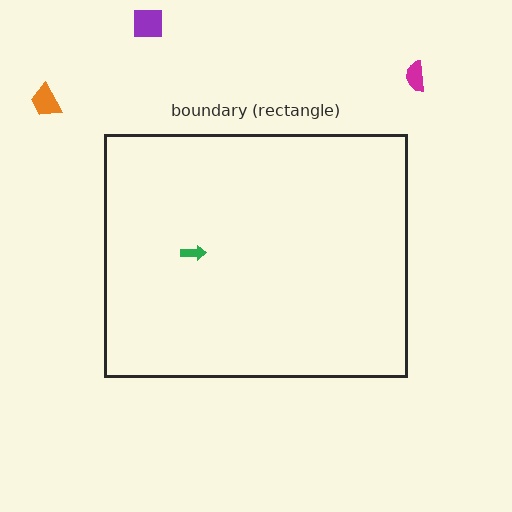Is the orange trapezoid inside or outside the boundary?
Outside.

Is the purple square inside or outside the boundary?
Outside.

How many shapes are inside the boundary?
1 inside, 3 outside.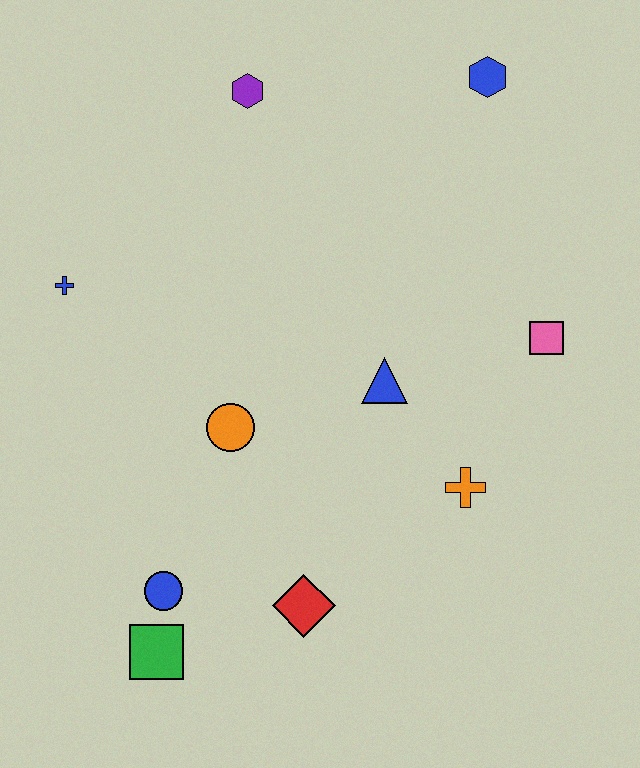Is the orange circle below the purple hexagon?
Yes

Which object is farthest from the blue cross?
The pink square is farthest from the blue cross.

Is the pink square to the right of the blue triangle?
Yes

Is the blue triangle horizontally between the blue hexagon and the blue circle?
Yes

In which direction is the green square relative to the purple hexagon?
The green square is below the purple hexagon.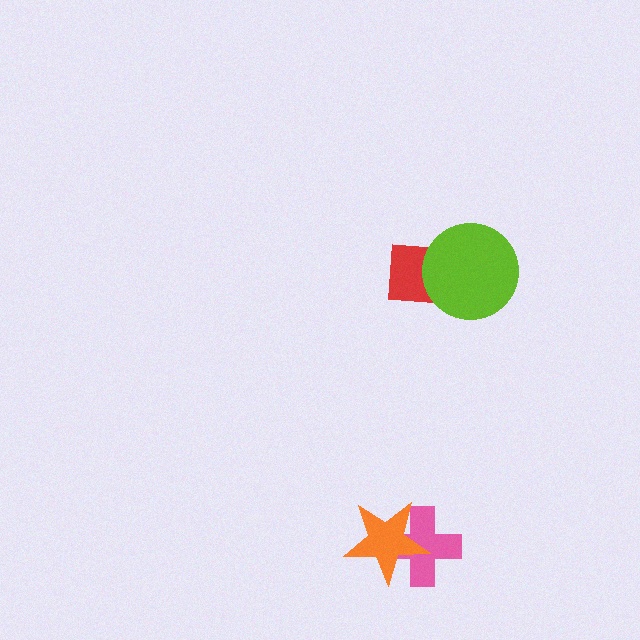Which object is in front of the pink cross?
The orange star is in front of the pink cross.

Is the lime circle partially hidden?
No, no other shape covers it.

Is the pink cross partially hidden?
Yes, it is partially covered by another shape.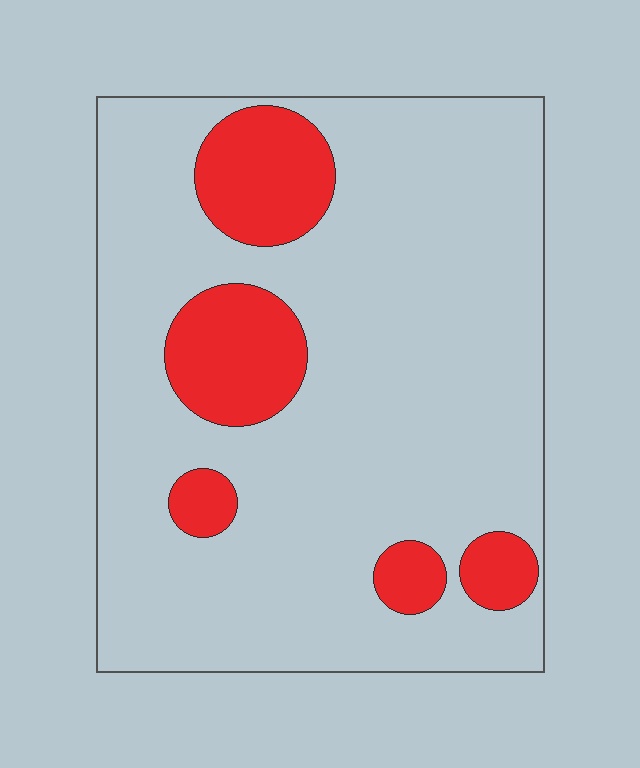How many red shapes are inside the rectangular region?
5.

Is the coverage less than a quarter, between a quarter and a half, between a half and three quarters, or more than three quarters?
Less than a quarter.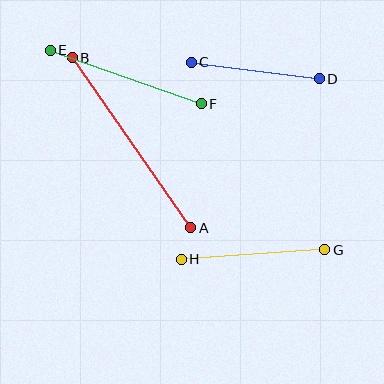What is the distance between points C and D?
The distance is approximately 129 pixels.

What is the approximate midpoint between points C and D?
The midpoint is at approximately (255, 71) pixels.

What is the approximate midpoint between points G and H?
The midpoint is at approximately (253, 255) pixels.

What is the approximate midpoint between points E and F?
The midpoint is at approximately (126, 77) pixels.